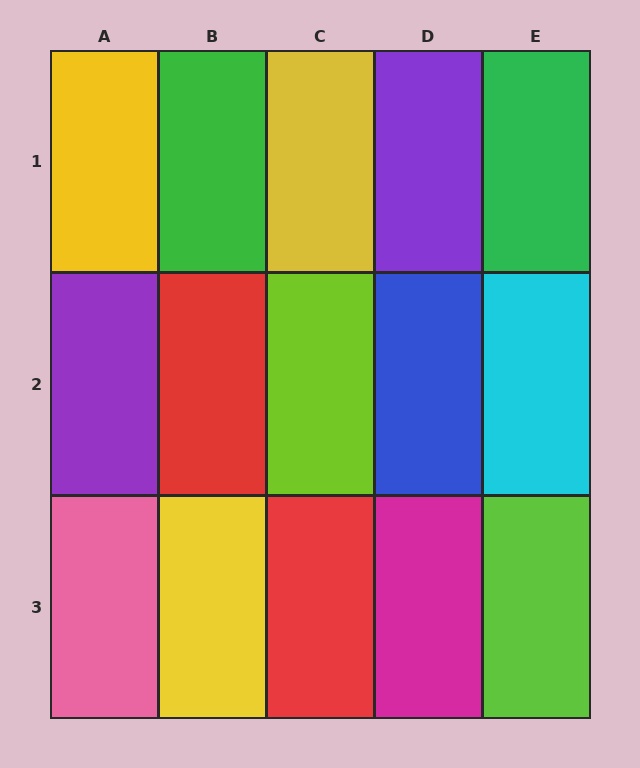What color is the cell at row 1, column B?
Green.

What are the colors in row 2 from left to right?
Purple, red, lime, blue, cyan.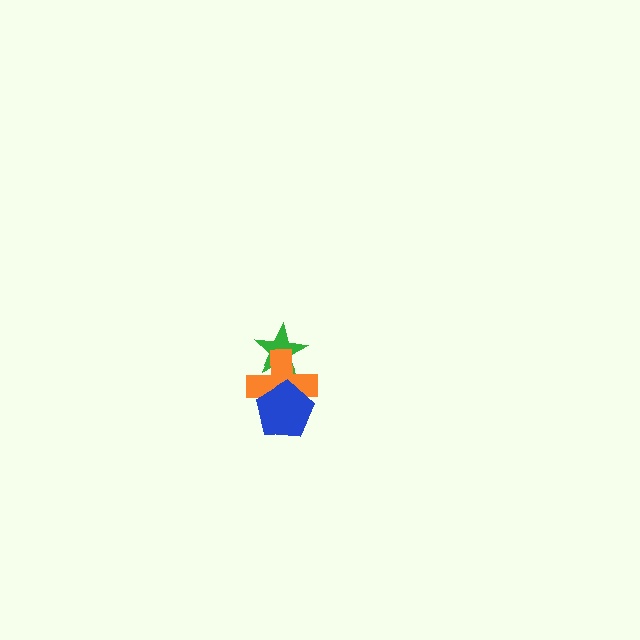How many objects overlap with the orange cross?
2 objects overlap with the orange cross.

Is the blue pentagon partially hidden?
No, no other shape covers it.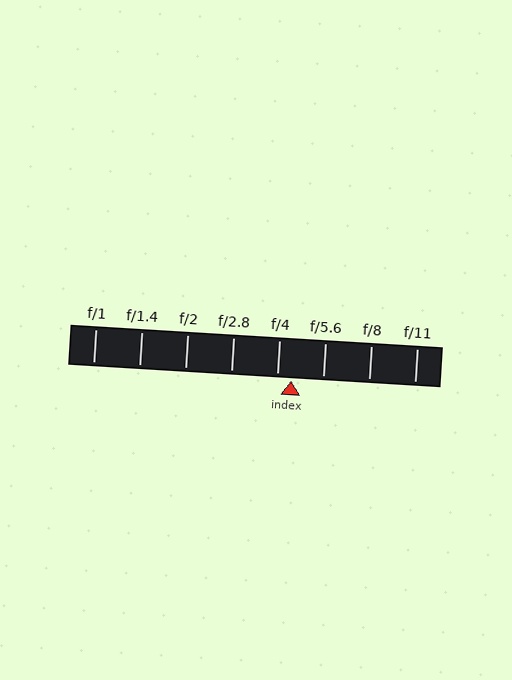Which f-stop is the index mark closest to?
The index mark is closest to f/4.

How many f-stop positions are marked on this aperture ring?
There are 8 f-stop positions marked.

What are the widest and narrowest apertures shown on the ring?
The widest aperture shown is f/1 and the narrowest is f/11.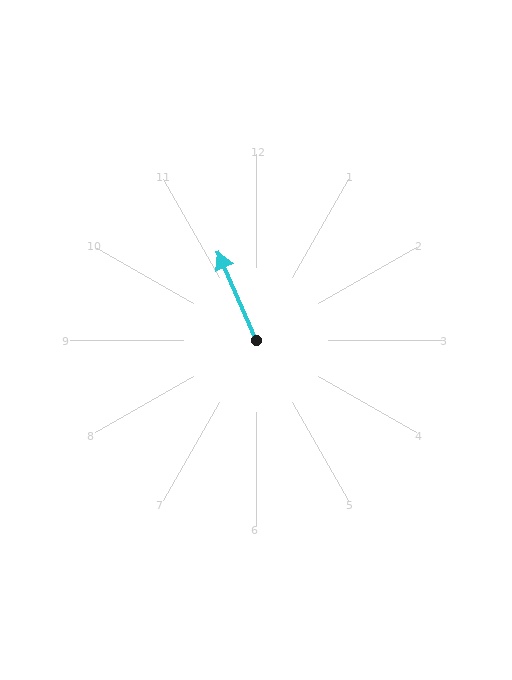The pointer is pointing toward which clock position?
Roughly 11 o'clock.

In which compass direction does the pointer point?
Northwest.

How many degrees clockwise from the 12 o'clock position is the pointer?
Approximately 336 degrees.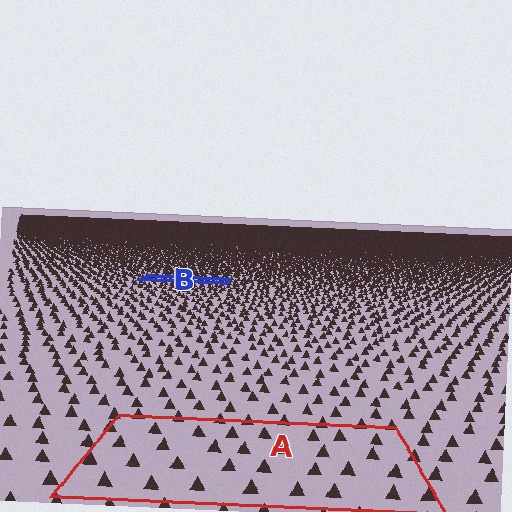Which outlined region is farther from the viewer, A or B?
Region B is farther from the viewer — the texture elements inside it appear smaller and more densely packed.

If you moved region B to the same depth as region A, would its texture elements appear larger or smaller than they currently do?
They would appear larger. At a closer depth, the same texture elements are projected at a bigger on-screen size.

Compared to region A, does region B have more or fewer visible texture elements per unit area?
Region B has more texture elements per unit area — they are packed more densely because it is farther away.